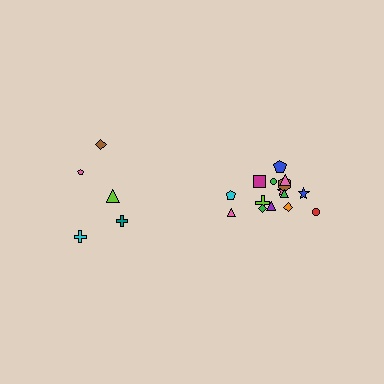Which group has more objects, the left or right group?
The right group.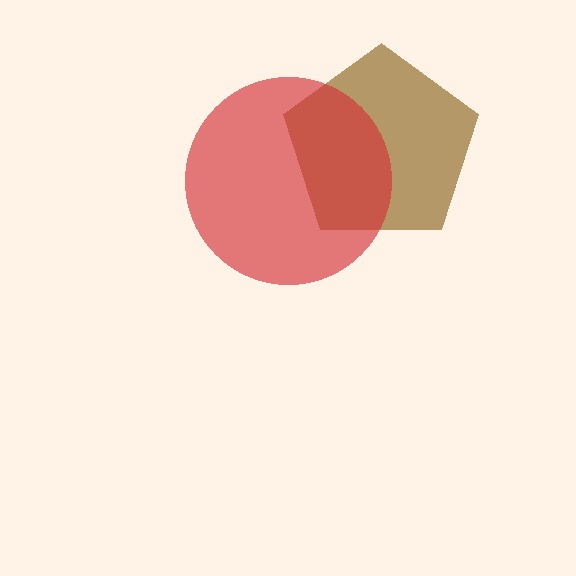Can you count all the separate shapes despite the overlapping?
Yes, there are 2 separate shapes.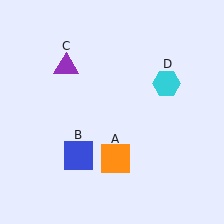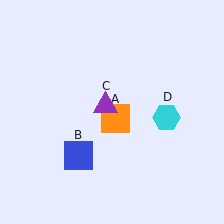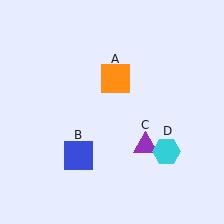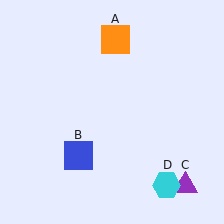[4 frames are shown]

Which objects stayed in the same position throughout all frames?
Blue square (object B) remained stationary.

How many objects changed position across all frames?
3 objects changed position: orange square (object A), purple triangle (object C), cyan hexagon (object D).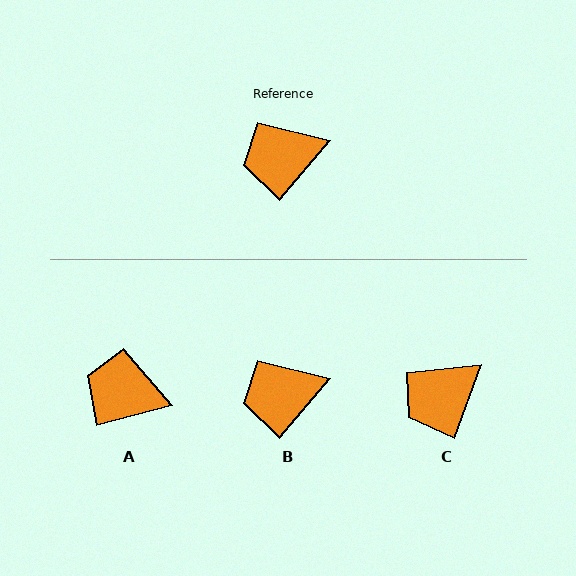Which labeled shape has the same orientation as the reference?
B.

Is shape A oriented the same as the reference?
No, it is off by about 35 degrees.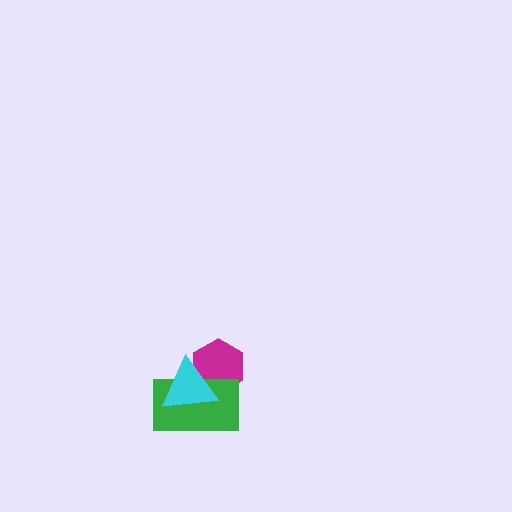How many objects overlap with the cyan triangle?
2 objects overlap with the cyan triangle.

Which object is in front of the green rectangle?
The cyan triangle is in front of the green rectangle.